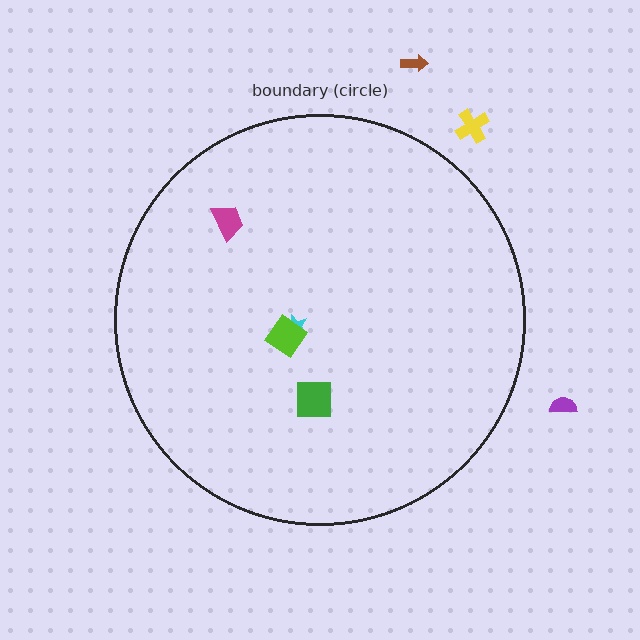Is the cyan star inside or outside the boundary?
Inside.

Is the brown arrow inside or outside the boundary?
Outside.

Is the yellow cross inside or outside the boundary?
Outside.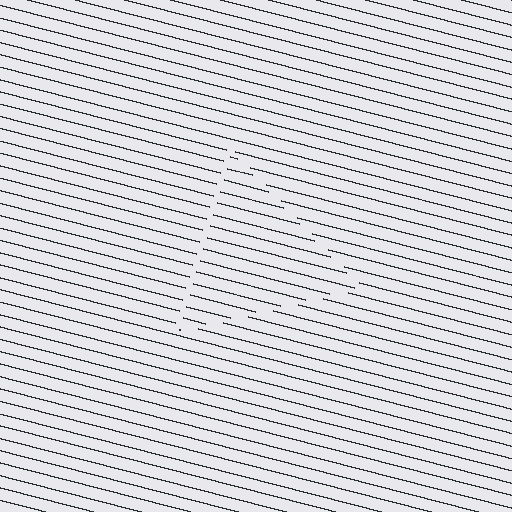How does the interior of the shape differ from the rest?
The interior of the shape contains the same grating, shifted by half a period — the contour is defined by the phase discontinuity where line-ends from the inner and outer gratings abut.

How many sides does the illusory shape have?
3 sides — the line-ends trace a triangle.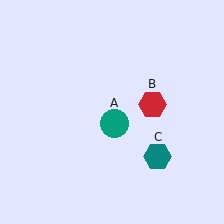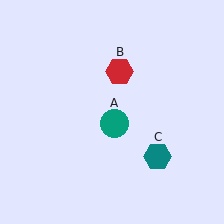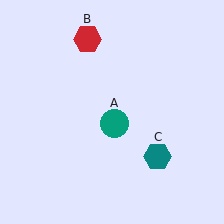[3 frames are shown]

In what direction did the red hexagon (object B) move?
The red hexagon (object B) moved up and to the left.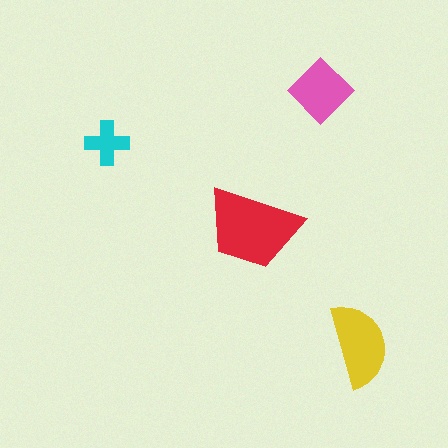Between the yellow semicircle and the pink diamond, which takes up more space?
The yellow semicircle.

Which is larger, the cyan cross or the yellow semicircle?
The yellow semicircle.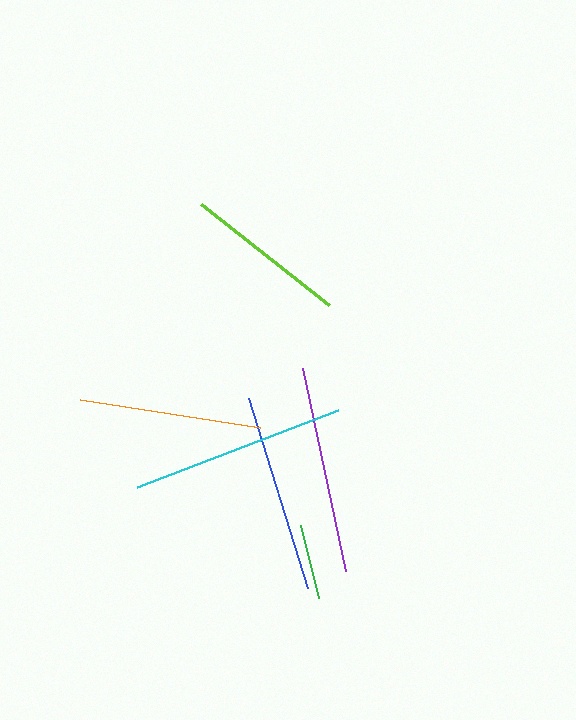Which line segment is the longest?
The cyan line is the longest at approximately 216 pixels.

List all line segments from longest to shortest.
From longest to shortest: cyan, purple, blue, orange, lime, green.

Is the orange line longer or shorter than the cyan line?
The cyan line is longer than the orange line.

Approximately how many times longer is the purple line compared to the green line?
The purple line is approximately 2.7 times the length of the green line.